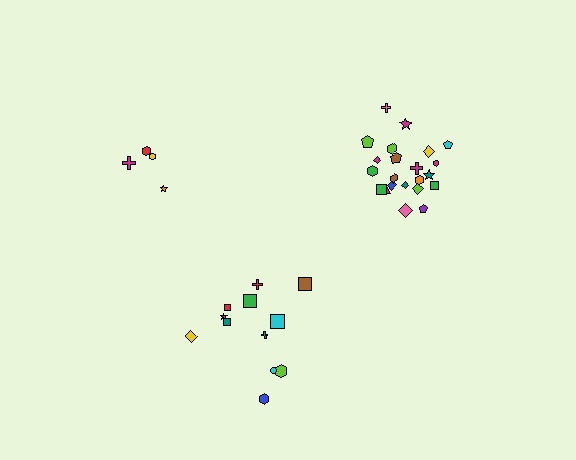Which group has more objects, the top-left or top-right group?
The top-right group.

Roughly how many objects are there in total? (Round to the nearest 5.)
Roughly 40 objects in total.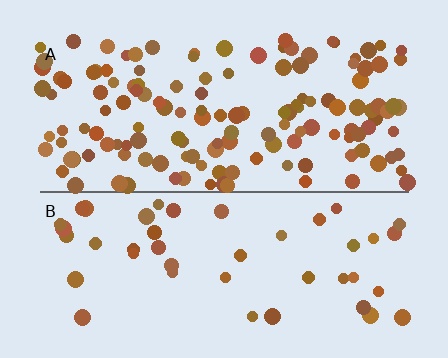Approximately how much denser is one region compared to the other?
Approximately 3.1× — region A over region B.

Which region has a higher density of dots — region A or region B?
A (the top).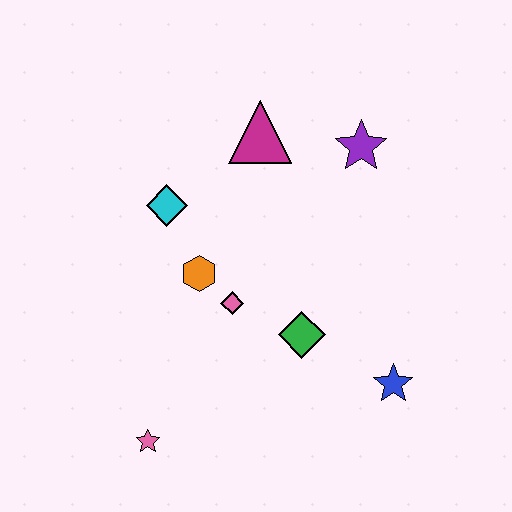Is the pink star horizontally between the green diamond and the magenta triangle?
No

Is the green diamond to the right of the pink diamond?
Yes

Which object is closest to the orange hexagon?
The pink diamond is closest to the orange hexagon.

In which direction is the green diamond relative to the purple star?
The green diamond is below the purple star.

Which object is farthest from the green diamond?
The magenta triangle is farthest from the green diamond.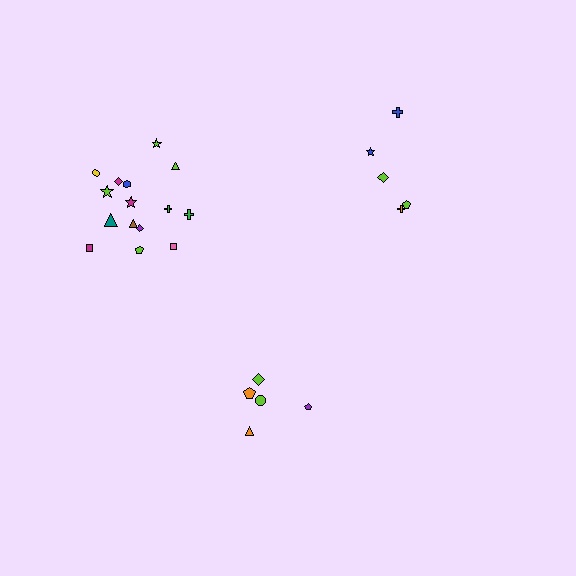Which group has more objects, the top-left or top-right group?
The top-left group.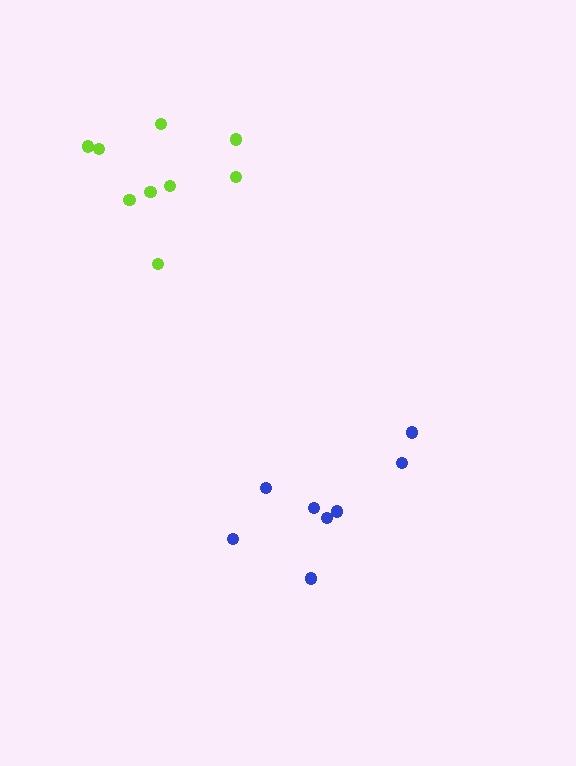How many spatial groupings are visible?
There are 2 spatial groupings.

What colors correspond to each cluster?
The clusters are colored: lime, blue.